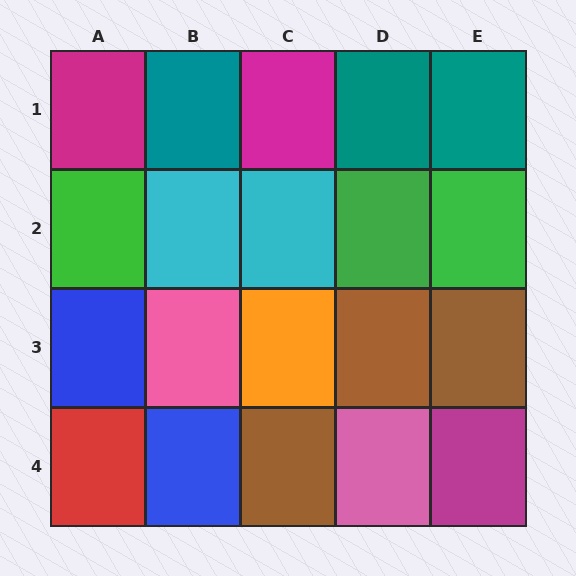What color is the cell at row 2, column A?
Green.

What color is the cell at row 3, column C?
Orange.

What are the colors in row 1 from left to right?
Magenta, teal, magenta, teal, teal.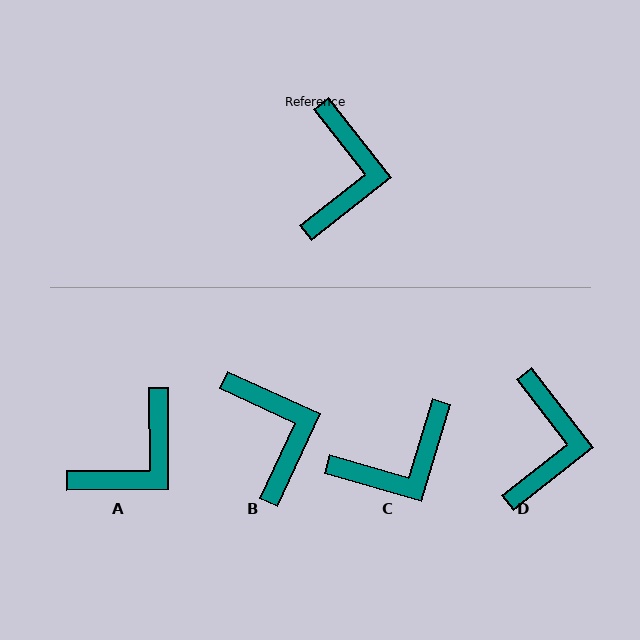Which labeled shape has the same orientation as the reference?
D.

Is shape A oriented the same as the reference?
No, it is off by about 38 degrees.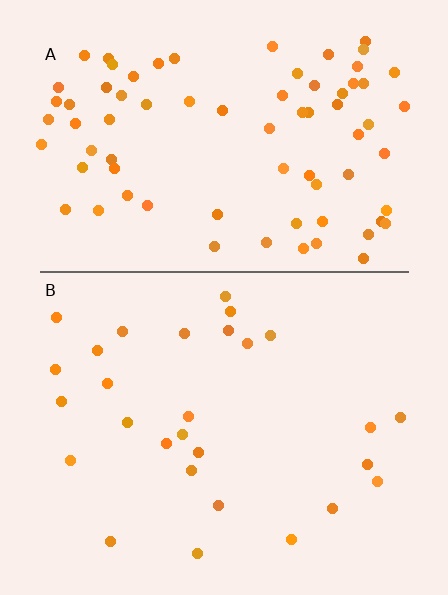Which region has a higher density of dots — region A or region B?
A (the top).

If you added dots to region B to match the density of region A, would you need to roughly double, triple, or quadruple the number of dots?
Approximately triple.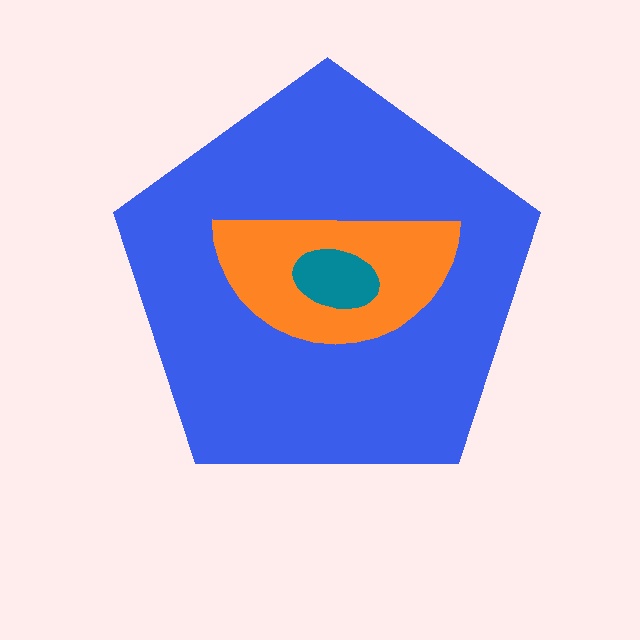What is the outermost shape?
The blue pentagon.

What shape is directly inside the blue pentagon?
The orange semicircle.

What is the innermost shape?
The teal ellipse.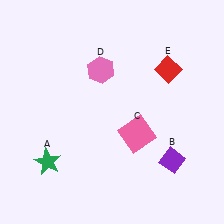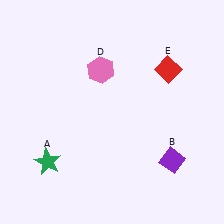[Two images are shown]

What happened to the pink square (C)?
The pink square (C) was removed in Image 2. It was in the bottom-right area of Image 1.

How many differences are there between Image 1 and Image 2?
There is 1 difference between the two images.